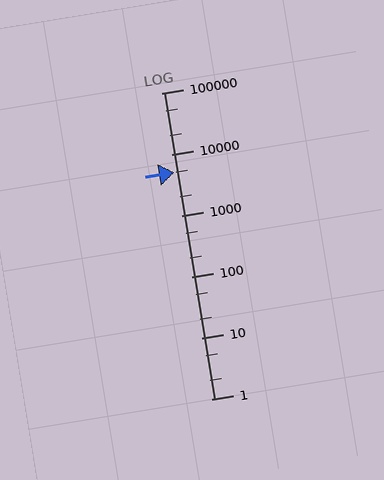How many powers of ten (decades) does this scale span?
The scale spans 5 decades, from 1 to 100000.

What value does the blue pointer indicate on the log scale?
The pointer indicates approximately 5100.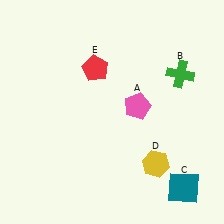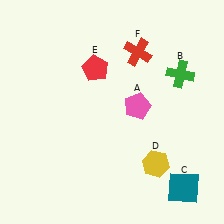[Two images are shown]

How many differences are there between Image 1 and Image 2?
There is 1 difference between the two images.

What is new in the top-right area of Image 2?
A red cross (F) was added in the top-right area of Image 2.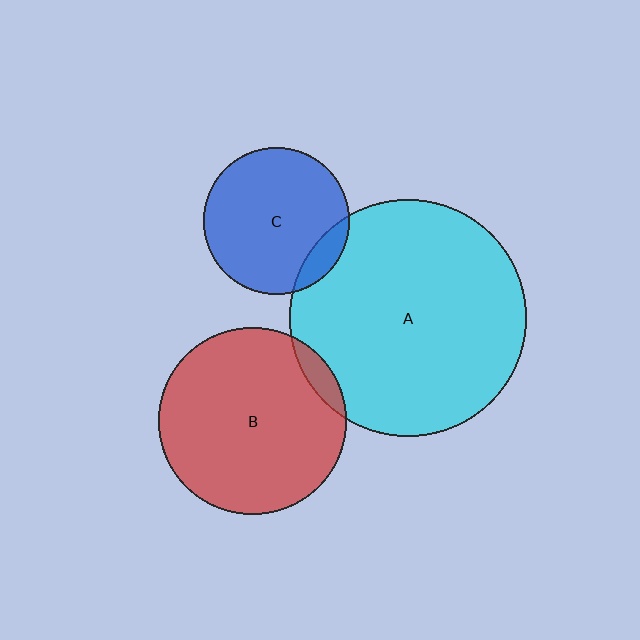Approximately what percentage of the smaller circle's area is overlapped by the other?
Approximately 10%.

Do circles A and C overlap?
Yes.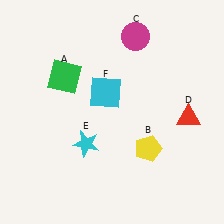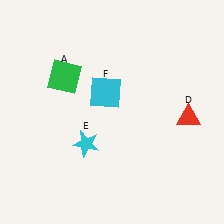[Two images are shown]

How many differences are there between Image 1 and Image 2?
There are 2 differences between the two images.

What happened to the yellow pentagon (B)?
The yellow pentagon (B) was removed in Image 2. It was in the bottom-right area of Image 1.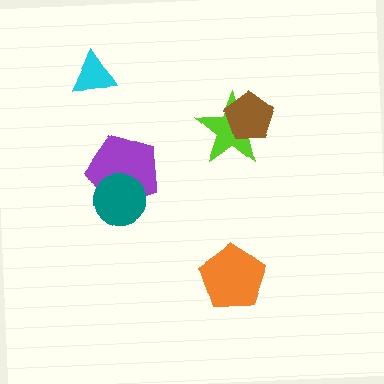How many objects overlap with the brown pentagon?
1 object overlaps with the brown pentagon.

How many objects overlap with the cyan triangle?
0 objects overlap with the cyan triangle.